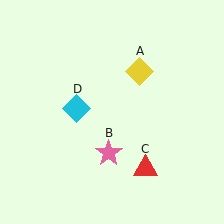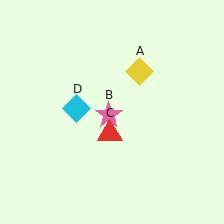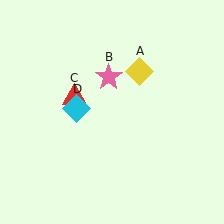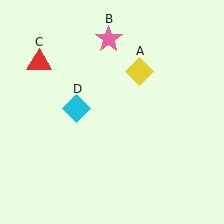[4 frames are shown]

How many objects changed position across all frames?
2 objects changed position: pink star (object B), red triangle (object C).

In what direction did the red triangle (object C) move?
The red triangle (object C) moved up and to the left.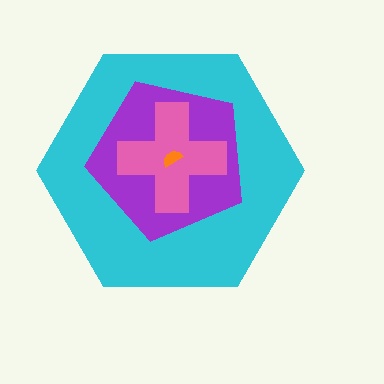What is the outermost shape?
The cyan hexagon.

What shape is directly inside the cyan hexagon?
The purple pentagon.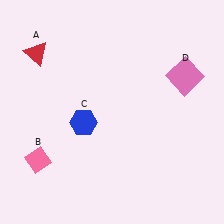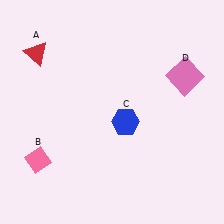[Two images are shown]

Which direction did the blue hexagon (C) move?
The blue hexagon (C) moved right.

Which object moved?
The blue hexagon (C) moved right.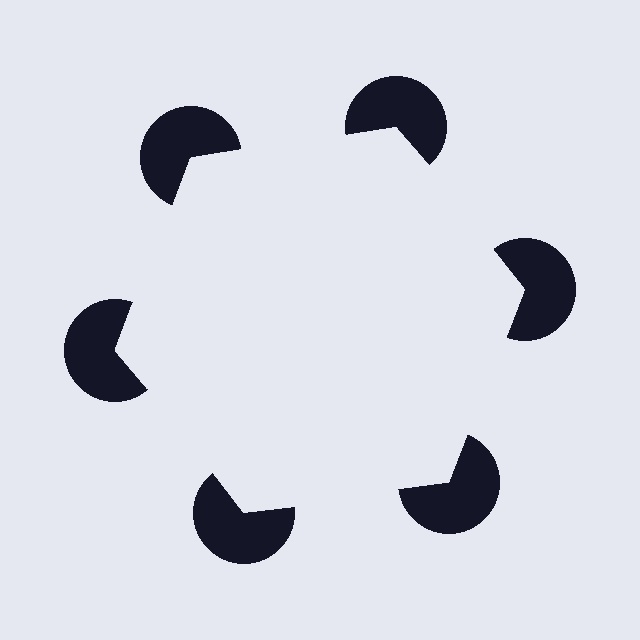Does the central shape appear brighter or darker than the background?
It typically appears slightly brighter than the background, even though no actual brightness change is drawn.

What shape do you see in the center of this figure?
An illusory hexagon — its edges are inferred from the aligned wedge cuts in the pac-man discs, not physically drawn.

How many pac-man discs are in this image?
There are 6 — one at each vertex of the illusory hexagon.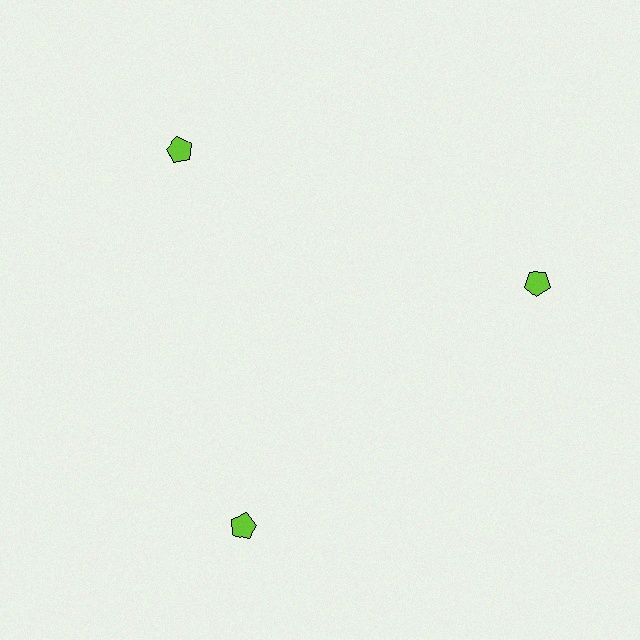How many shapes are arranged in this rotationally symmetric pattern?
There are 3 shapes, arranged in 3 groups of 1.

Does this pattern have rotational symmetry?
Yes, this pattern has 3-fold rotational symmetry. It looks the same after rotating 120 degrees around the center.